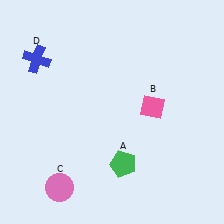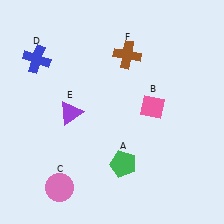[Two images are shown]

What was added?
A purple triangle (E), a brown cross (F) were added in Image 2.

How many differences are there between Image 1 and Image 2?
There are 2 differences between the two images.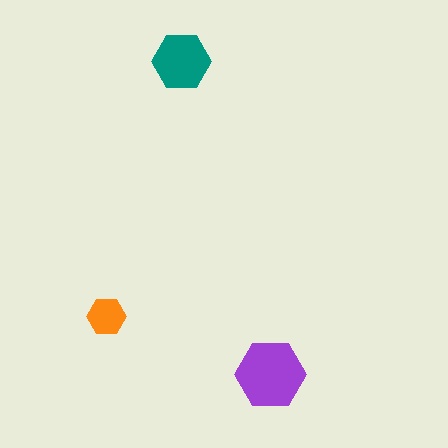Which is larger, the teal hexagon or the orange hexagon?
The teal one.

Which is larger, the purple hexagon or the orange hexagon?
The purple one.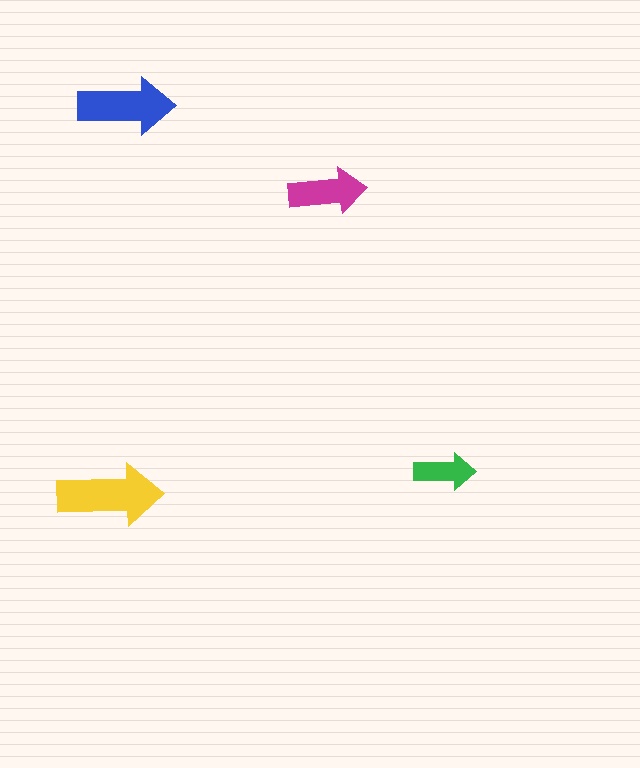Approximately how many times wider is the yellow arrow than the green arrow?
About 1.5 times wider.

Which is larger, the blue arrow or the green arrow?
The blue one.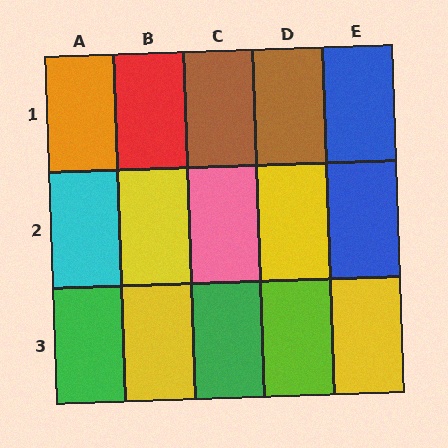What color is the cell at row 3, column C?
Green.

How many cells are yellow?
4 cells are yellow.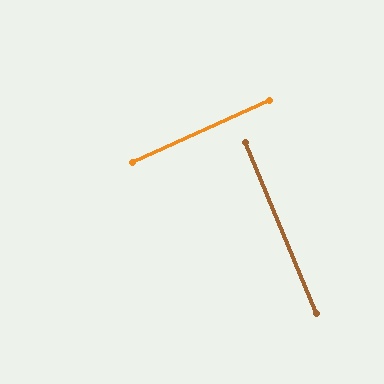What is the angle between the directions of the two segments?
Approximately 88 degrees.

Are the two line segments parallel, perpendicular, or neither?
Perpendicular — they meet at approximately 88°.